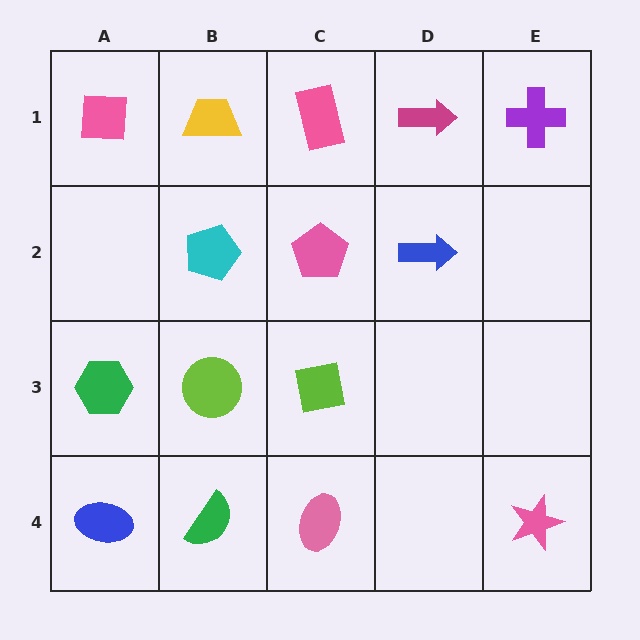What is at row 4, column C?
A pink ellipse.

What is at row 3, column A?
A green hexagon.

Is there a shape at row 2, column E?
No, that cell is empty.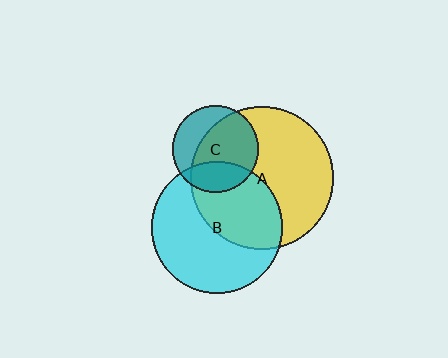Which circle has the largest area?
Circle A (yellow).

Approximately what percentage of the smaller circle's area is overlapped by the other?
Approximately 45%.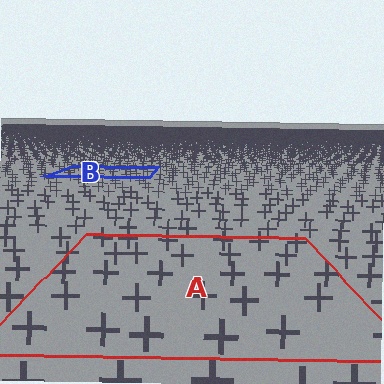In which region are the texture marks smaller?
The texture marks are smaller in region B, because it is farther away.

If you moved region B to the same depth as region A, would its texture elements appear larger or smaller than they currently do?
They would appear larger. At a closer depth, the same texture elements are projected at a bigger on-screen size.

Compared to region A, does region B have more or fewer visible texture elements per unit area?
Region B has more texture elements per unit area — they are packed more densely because it is farther away.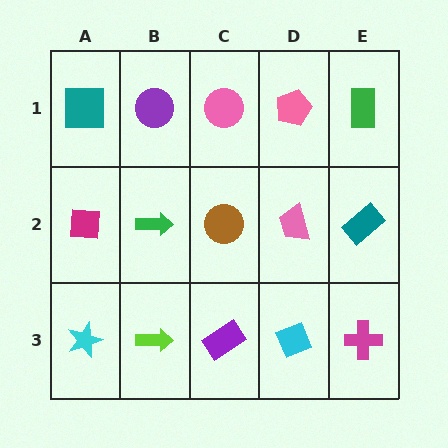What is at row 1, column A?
A teal square.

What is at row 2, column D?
A pink trapezoid.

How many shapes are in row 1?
5 shapes.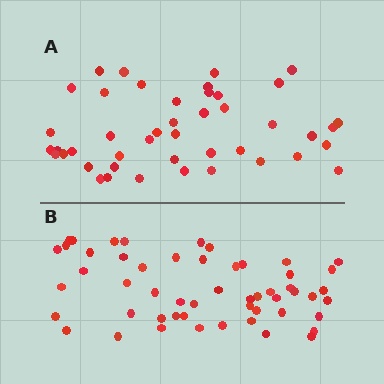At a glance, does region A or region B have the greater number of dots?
Region B (the bottom region) has more dots.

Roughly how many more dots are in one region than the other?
Region B has roughly 8 or so more dots than region A.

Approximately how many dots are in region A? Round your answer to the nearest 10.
About 40 dots. (The exact count is 44, which rounds to 40.)